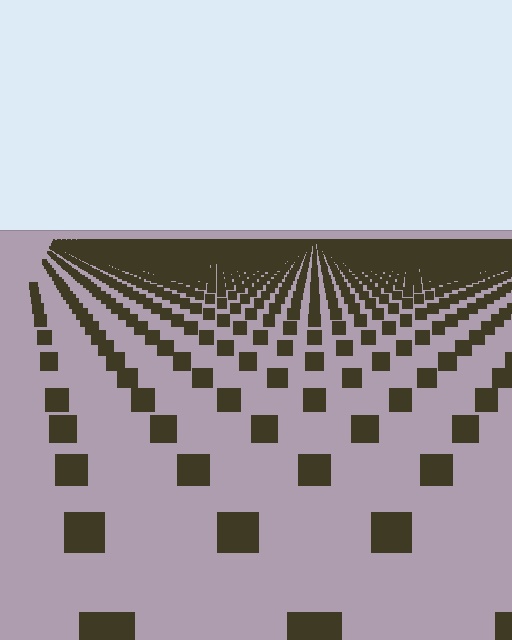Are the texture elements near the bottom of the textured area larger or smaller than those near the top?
Larger. Near the bottom, elements are closer to the viewer and appear at a bigger on-screen size.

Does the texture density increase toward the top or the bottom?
Density increases toward the top.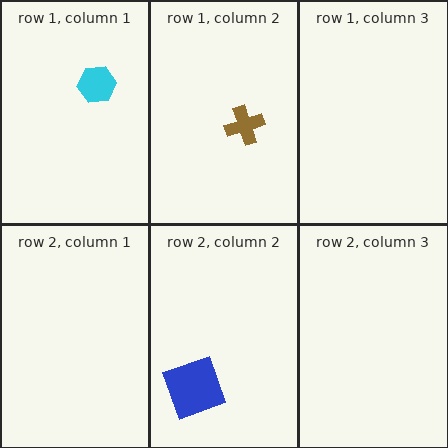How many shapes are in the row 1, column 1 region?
1.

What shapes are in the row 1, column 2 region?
The brown cross.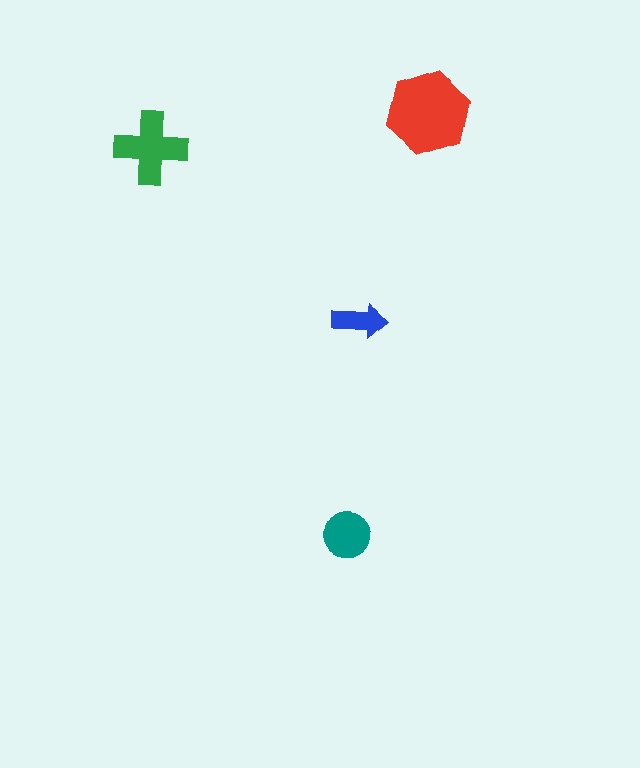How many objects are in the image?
There are 4 objects in the image.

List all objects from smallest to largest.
The blue arrow, the teal circle, the green cross, the red hexagon.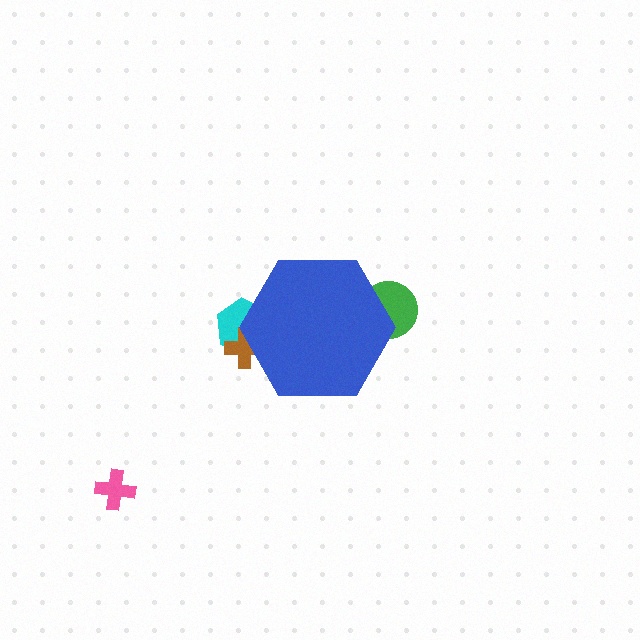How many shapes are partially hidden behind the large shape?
3 shapes are partially hidden.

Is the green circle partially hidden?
Yes, the green circle is partially hidden behind the blue hexagon.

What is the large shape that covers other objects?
A blue hexagon.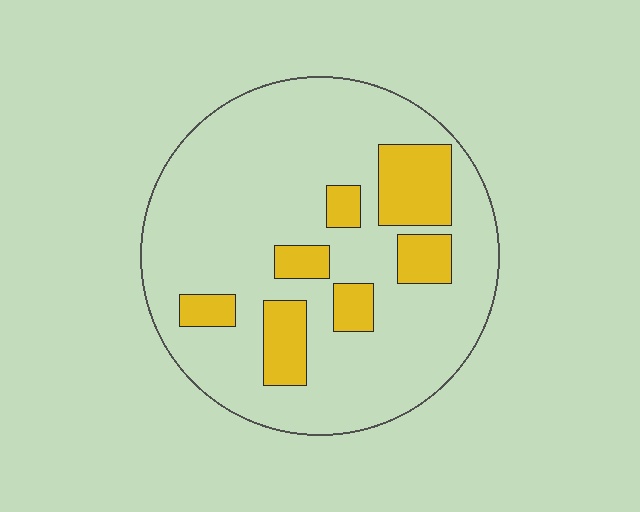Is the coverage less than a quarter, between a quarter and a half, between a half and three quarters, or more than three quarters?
Less than a quarter.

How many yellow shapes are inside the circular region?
7.